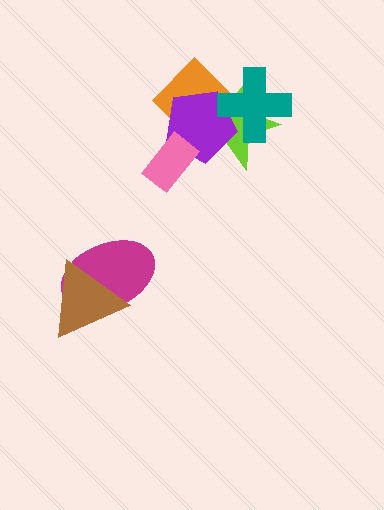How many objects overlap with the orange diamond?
3 objects overlap with the orange diamond.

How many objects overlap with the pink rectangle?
1 object overlaps with the pink rectangle.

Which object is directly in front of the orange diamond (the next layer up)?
The purple pentagon is directly in front of the orange diamond.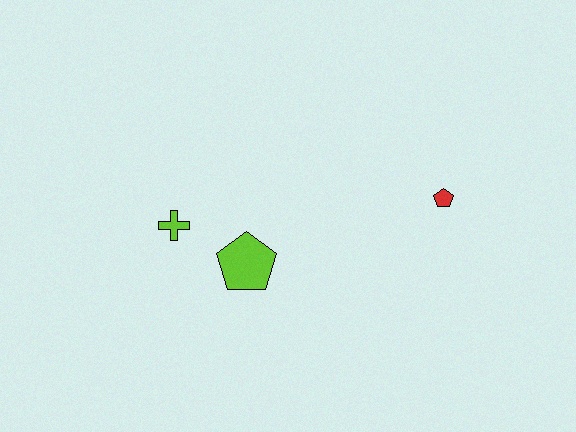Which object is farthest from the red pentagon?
The lime cross is farthest from the red pentagon.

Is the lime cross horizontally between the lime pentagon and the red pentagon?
No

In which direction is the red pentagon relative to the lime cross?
The red pentagon is to the right of the lime cross.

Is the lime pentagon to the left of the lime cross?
No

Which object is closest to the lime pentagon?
The lime cross is closest to the lime pentagon.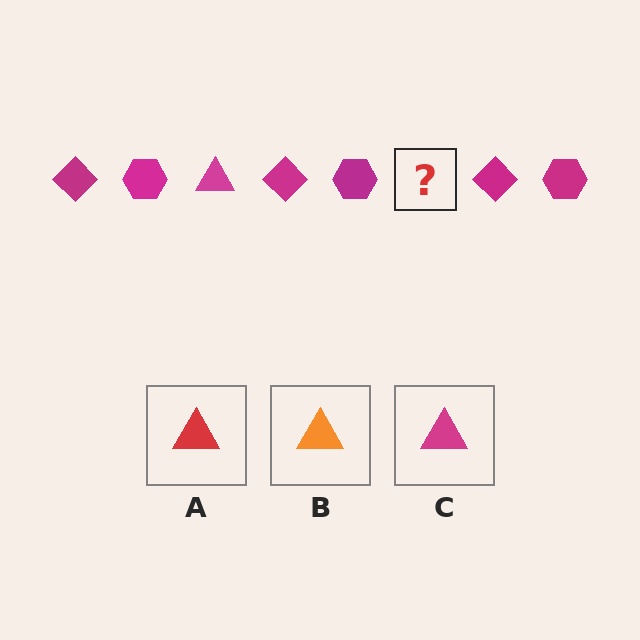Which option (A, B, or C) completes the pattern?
C.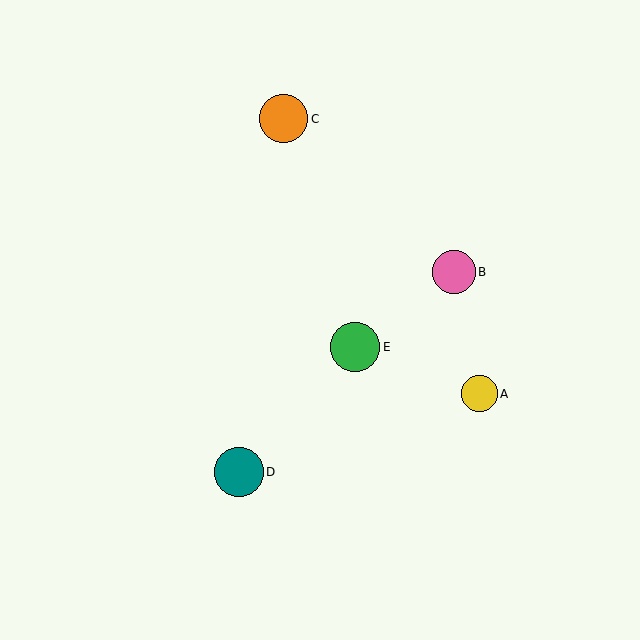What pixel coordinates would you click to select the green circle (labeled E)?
Click at (355, 347) to select the green circle E.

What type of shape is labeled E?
Shape E is a green circle.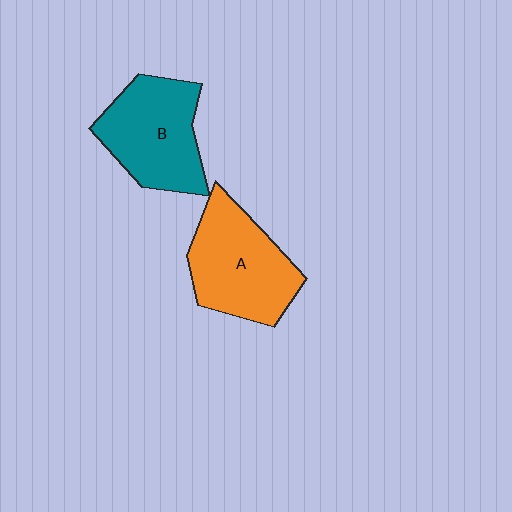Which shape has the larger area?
Shape A (orange).